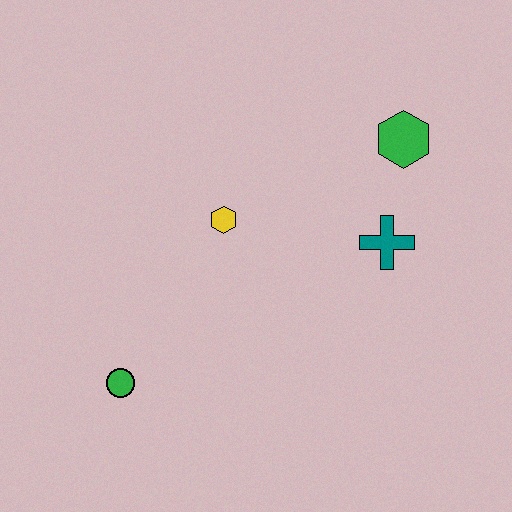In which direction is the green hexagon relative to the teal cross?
The green hexagon is above the teal cross.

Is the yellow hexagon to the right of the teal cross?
No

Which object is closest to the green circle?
The yellow hexagon is closest to the green circle.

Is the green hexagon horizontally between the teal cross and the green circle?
No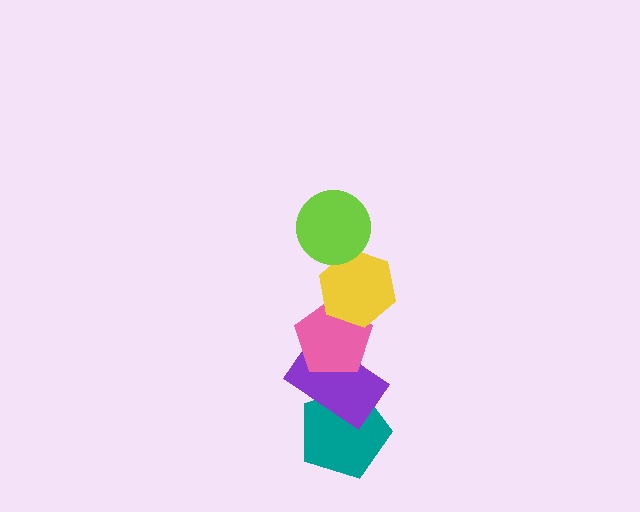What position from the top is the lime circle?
The lime circle is 1st from the top.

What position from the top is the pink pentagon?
The pink pentagon is 3rd from the top.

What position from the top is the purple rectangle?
The purple rectangle is 4th from the top.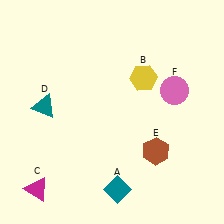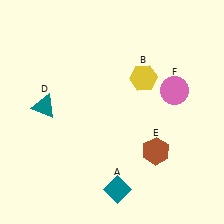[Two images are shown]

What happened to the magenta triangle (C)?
The magenta triangle (C) was removed in Image 2. It was in the bottom-left area of Image 1.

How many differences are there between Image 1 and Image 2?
There is 1 difference between the two images.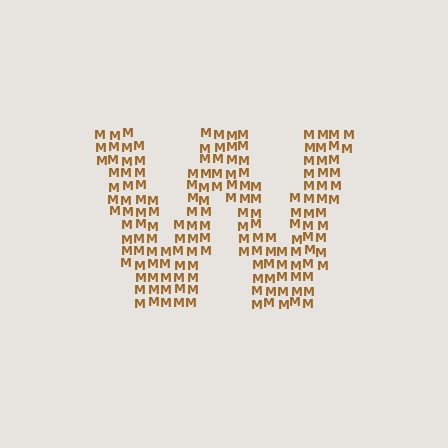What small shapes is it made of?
It is made of small letter M's.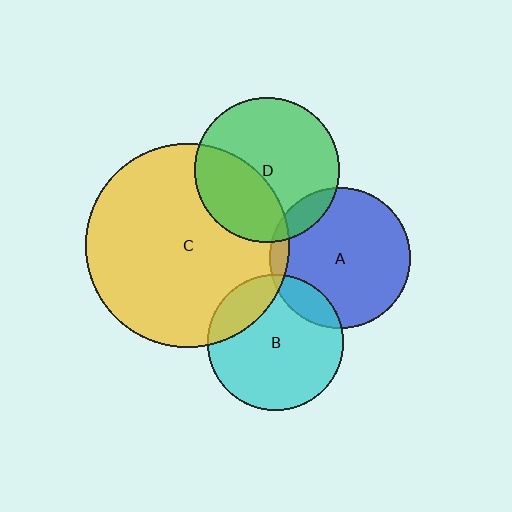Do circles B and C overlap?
Yes.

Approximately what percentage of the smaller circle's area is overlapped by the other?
Approximately 20%.